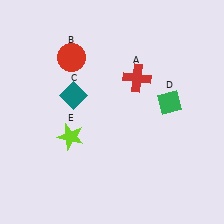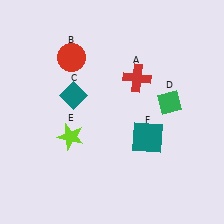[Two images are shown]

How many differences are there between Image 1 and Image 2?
There is 1 difference between the two images.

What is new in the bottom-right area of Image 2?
A teal square (F) was added in the bottom-right area of Image 2.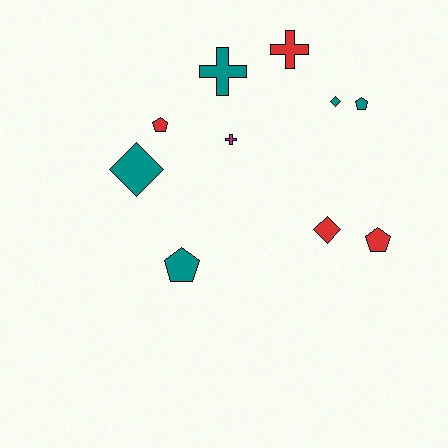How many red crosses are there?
There is 1 red cross.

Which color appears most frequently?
Teal, with 5 objects.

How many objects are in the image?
There are 10 objects.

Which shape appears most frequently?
Pentagon, with 4 objects.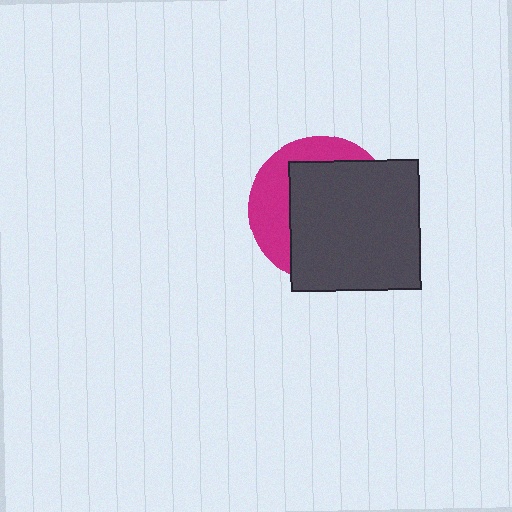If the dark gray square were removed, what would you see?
You would see the complete magenta circle.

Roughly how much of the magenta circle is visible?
A small part of it is visible (roughly 32%).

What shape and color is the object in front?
The object in front is a dark gray square.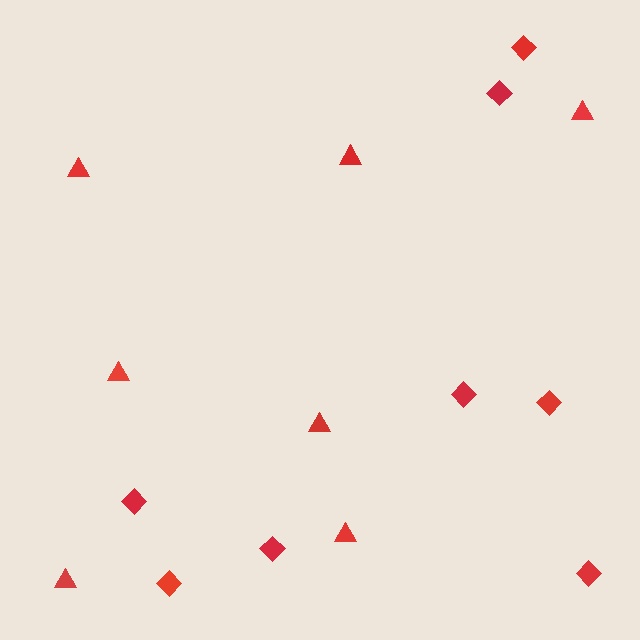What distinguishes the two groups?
There are 2 groups: one group of diamonds (8) and one group of triangles (7).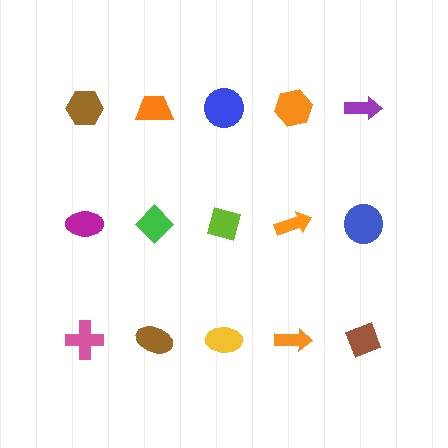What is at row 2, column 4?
An orange arrow.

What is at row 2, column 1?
A magenta ellipse.